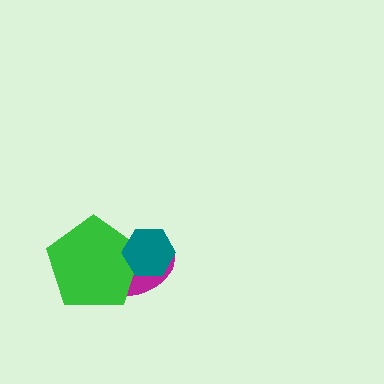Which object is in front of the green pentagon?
The teal hexagon is in front of the green pentagon.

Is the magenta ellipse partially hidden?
Yes, it is partially covered by another shape.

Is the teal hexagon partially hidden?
No, no other shape covers it.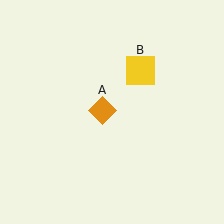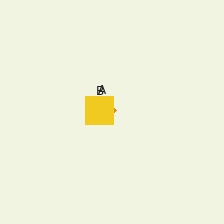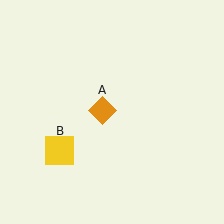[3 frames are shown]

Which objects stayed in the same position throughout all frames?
Orange diamond (object A) remained stationary.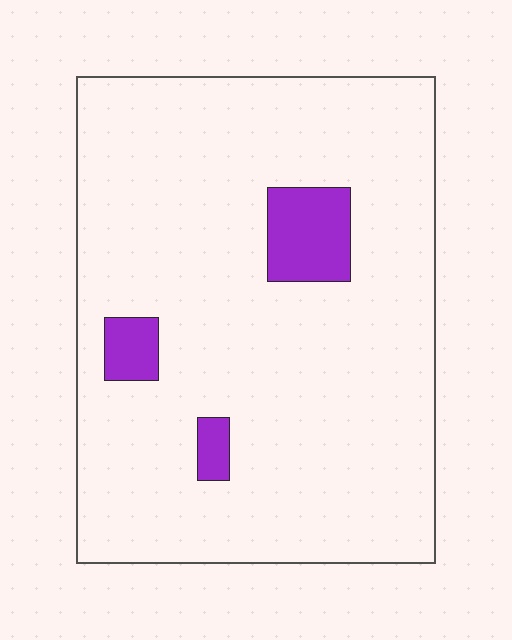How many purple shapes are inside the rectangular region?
3.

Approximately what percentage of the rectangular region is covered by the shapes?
Approximately 10%.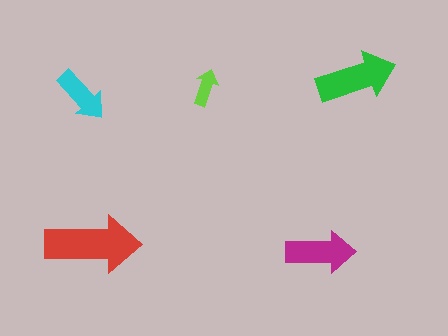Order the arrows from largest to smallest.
the red one, the green one, the magenta one, the cyan one, the lime one.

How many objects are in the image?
There are 5 objects in the image.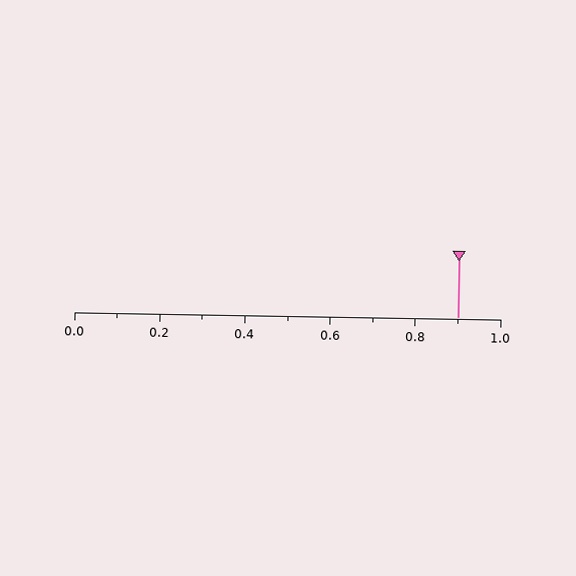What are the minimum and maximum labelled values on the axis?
The axis runs from 0.0 to 1.0.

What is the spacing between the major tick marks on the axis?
The major ticks are spaced 0.2 apart.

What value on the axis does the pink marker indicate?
The marker indicates approximately 0.9.